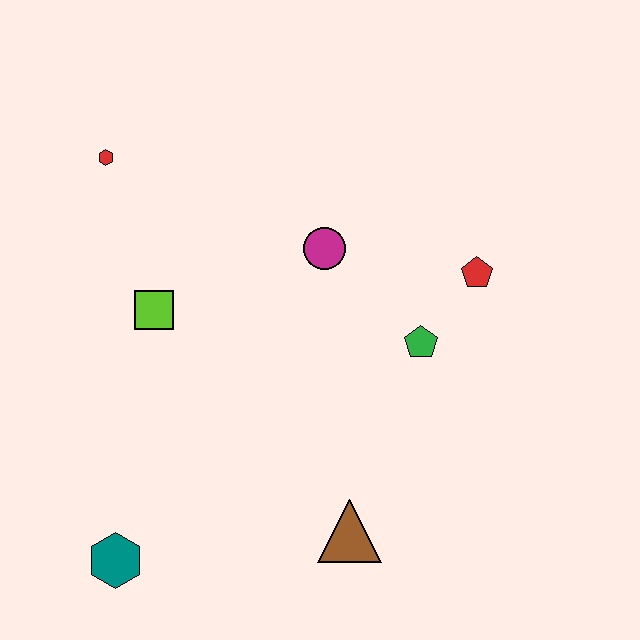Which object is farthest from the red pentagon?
The teal hexagon is farthest from the red pentagon.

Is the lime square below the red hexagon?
Yes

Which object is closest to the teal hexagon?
The brown triangle is closest to the teal hexagon.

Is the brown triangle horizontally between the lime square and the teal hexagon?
No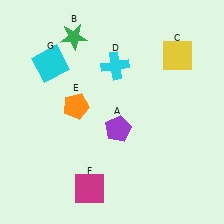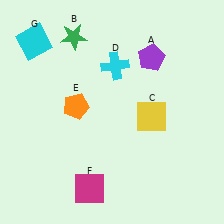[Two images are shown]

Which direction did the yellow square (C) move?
The yellow square (C) moved down.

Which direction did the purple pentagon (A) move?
The purple pentagon (A) moved up.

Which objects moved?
The objects that moved are: the purple pentagon (A), the yellow square (C), the cyan square (G).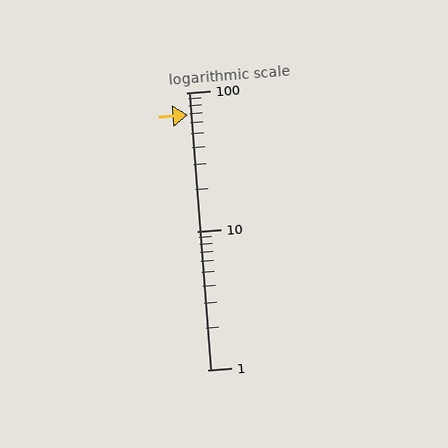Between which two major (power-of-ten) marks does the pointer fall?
The pointer is between 10 and 100.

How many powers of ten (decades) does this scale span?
The scale spans 2 decades, from 1 to 100.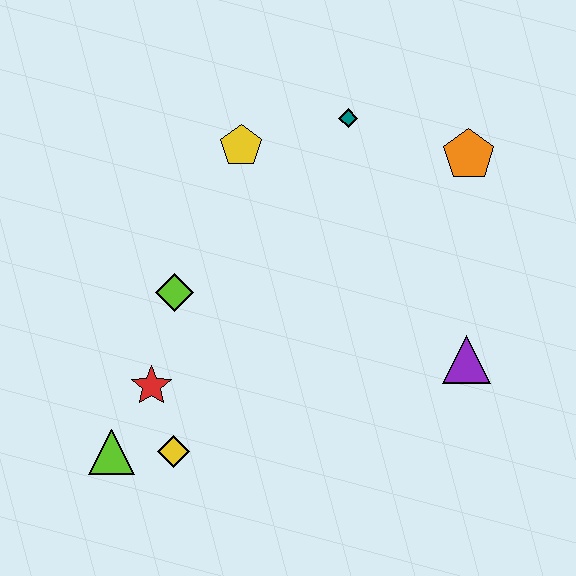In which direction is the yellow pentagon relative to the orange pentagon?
The yellow pentagon is to the left of the orange pentagon.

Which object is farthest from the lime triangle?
The orange pentagon is farthest from the lime triangle.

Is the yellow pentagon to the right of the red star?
Yes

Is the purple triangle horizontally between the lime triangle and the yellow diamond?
No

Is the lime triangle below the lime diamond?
Yes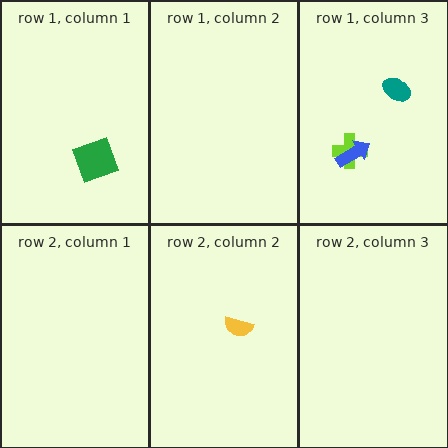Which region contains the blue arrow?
The row 1, column 3 region.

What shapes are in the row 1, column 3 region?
The lime cross, the blue arrow, the teal ellipse.